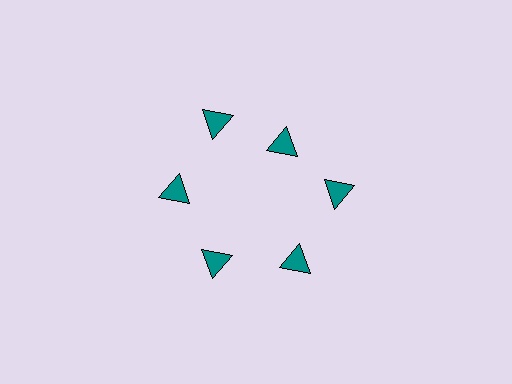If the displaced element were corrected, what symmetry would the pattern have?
It would have 6-fold rotational symmetry — the pattern would map onto itself every 60 degrees.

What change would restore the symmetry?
The symmetry would be restored by moving it outward, back onto the ring so that all 6 triangles sit at equal angles and equal distance from the center.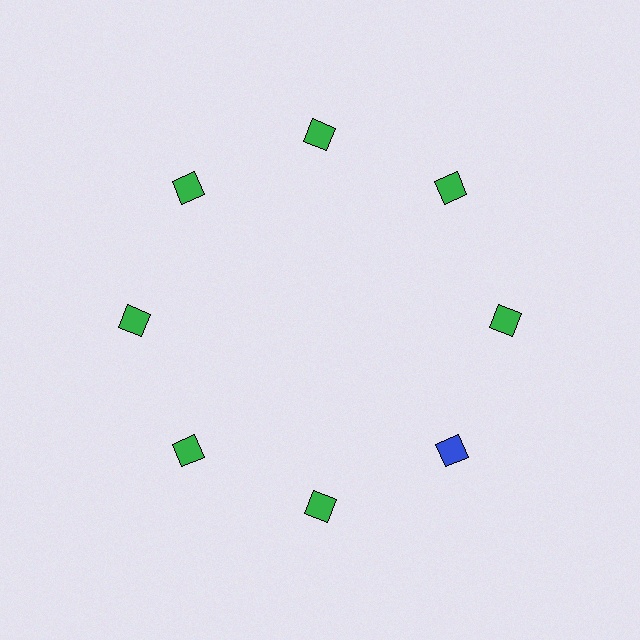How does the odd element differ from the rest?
It has a different color: blue instead of green.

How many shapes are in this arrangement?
There are 8 shapes arranged in a ring pattern.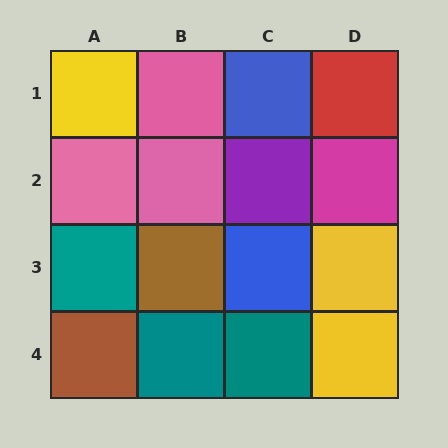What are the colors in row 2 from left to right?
Pink, pink, purple, magenta.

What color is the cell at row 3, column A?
Teal.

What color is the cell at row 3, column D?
Yellow.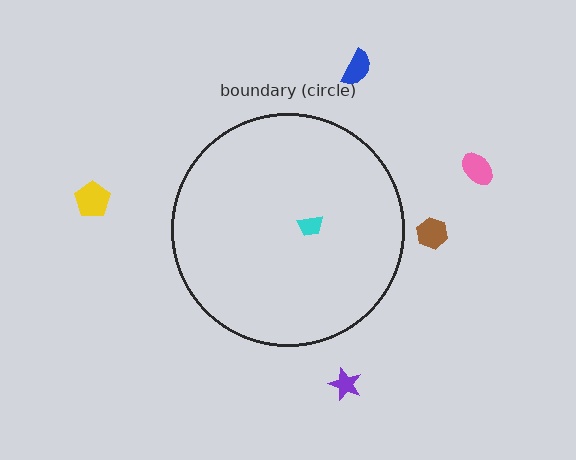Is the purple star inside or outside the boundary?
Outside.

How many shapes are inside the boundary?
1 inside, 5 outside.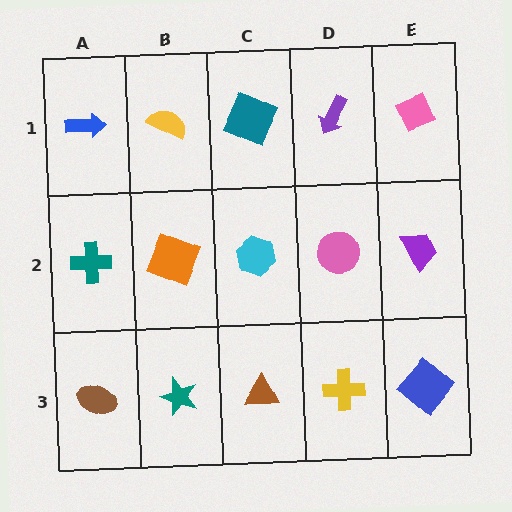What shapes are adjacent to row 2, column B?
A yellow semicircle (row 1, column B), a teal star (row 3, column B), a teal cross (row 2, column A), a cyan hexagon (row 2, column C).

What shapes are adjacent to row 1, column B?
An orange square (row 2, column B), a blue arrow (row 1, column A), a teal square (row 1, column C).